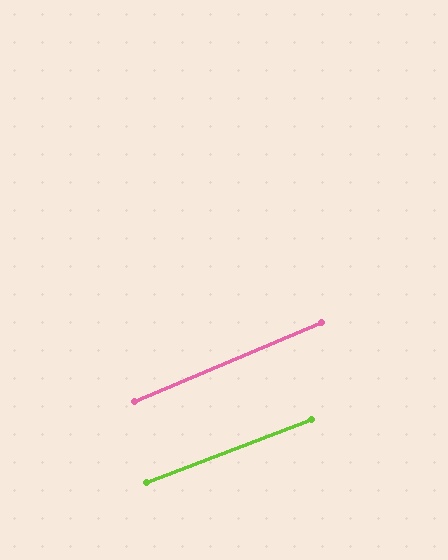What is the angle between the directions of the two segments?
Approximately 2 degrees.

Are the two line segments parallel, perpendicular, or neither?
Parallel — their directions differ by only 1.7°.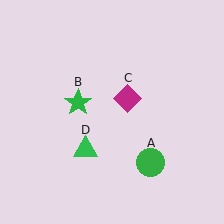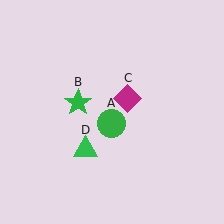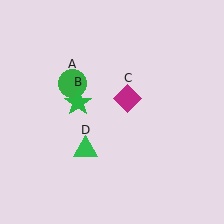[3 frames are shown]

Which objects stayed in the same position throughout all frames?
Green star (object B) and magenta diamond (object C) and green triangle (object D) remained stationary.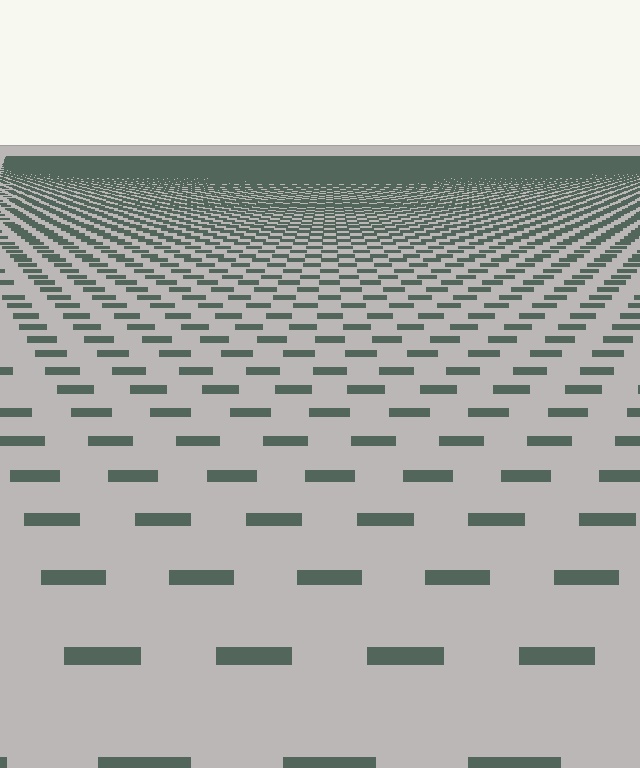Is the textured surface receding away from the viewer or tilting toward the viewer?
The surface is receding away from the viewer. Texture elements get smaller and denser toward the top.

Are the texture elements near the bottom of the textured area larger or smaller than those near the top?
Larger. Near the bottom, elements are closer to the viewer and appear at a bigger on-screen size.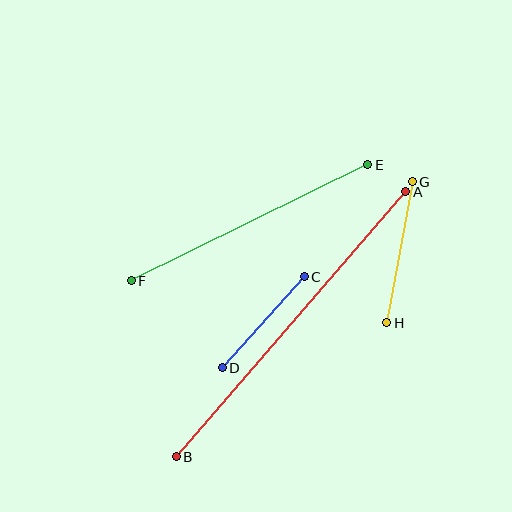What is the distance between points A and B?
The distance is approximately 350 pixels.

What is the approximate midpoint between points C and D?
The midpoint is at approximately (263, 322) pixels.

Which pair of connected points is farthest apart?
Points A and B are farthest apart.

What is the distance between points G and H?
The distance is approximately 143 pixels.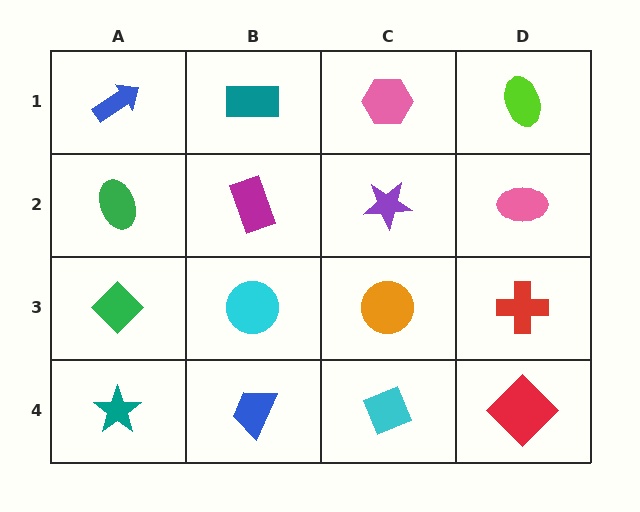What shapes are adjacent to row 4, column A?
A green diamond (row 3, column A), a blue trapezoid (row 4, column B).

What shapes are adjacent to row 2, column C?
A pink hexagon (row 1, column C), an orange circle (row 3, column C), a magenta rectangle (row 2, column B), a pink ellipse (row 2, column D).